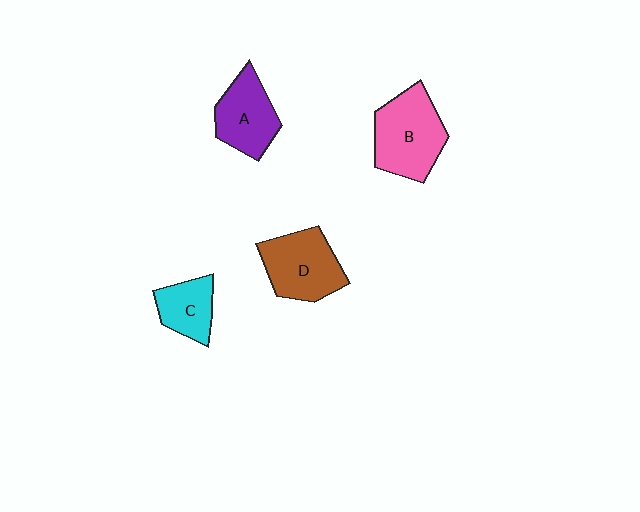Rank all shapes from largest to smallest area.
From largest to smallest: B (pink), D (brown), A (purple), C (cyan).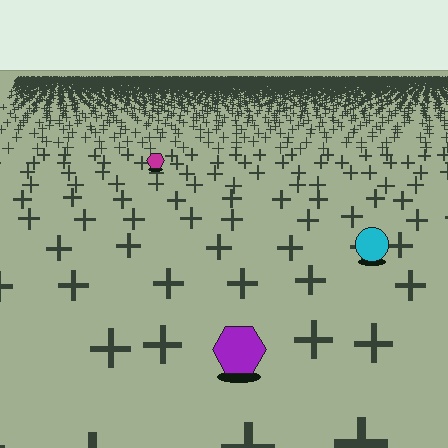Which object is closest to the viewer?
The purple hexagon is closest. The texture marks near it are larger and more spread out.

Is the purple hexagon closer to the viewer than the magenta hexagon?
Yes. The purple hexagon is closer — you can tell from the texture gradient: the ground texture is coarser near it.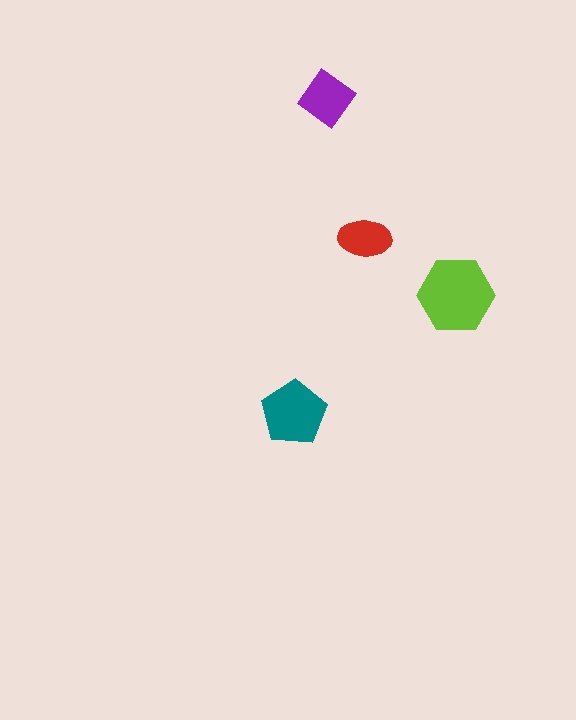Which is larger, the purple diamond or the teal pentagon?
The teal pentagon.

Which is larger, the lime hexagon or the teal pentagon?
The lime hexagon.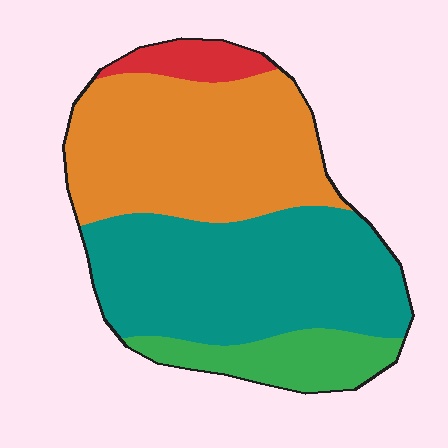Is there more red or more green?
Green.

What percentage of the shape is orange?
Orange takes up between a quarter and a half of the shape.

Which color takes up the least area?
Red, at roughly 5%.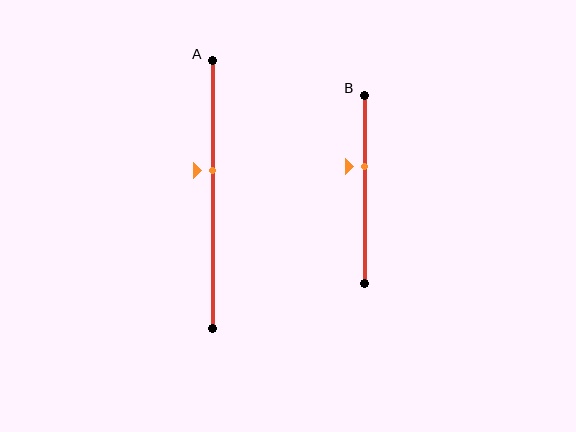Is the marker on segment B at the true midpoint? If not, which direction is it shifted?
No, the marker on segment B is shifted upward by about 12% of the segment length.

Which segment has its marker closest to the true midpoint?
Segment A has its marker closest to the true midpoint.